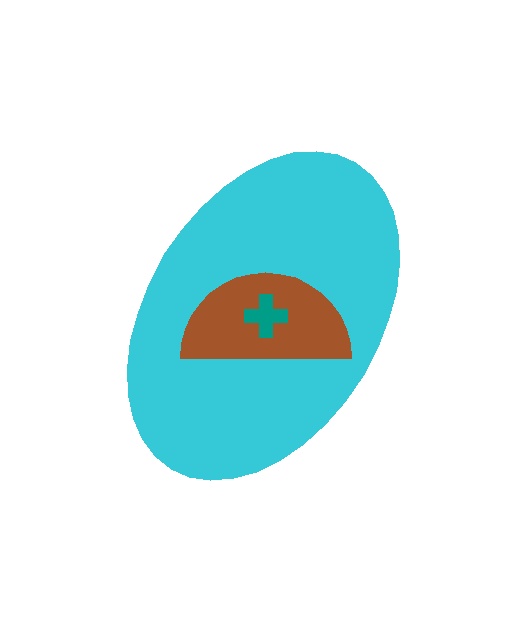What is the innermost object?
The teal cross.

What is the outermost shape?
The cyan ellipse.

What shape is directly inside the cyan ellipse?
The brown semicircle.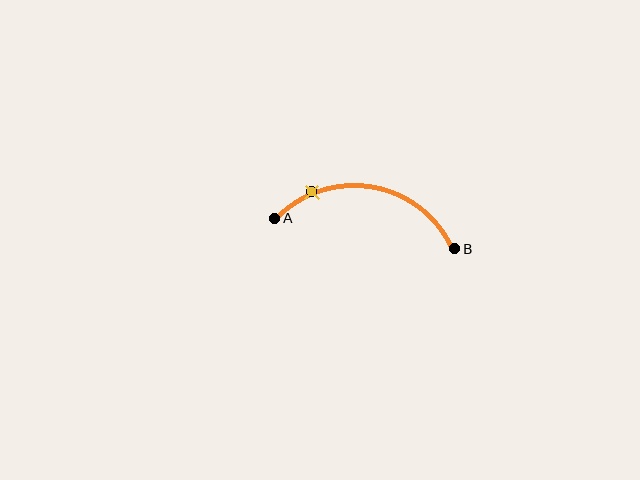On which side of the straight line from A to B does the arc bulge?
The arc bulges above the straight line connecting A and B.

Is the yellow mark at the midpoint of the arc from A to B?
No. The yellow mark lies on the arc but is closer to endpoint A. The arc midpoint would be at the point on the curve equidistant along the arc from both A and B.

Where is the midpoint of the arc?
The arc midpoint is the point on the curve farthest from the straight line joining A and B. It sits above that line.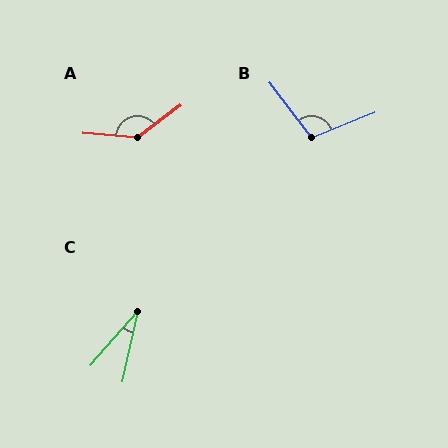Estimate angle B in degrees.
Approximately 106 degrees.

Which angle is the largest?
A, at approximately 139 degrees.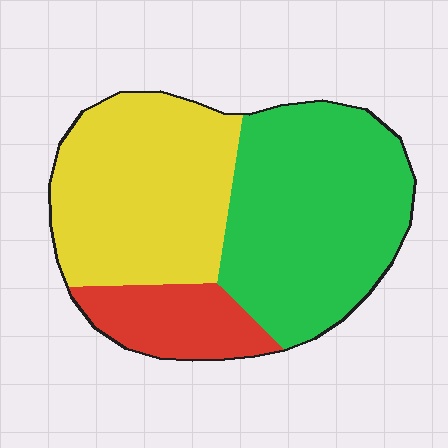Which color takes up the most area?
Green, at roughly 45%.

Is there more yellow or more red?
Yellow.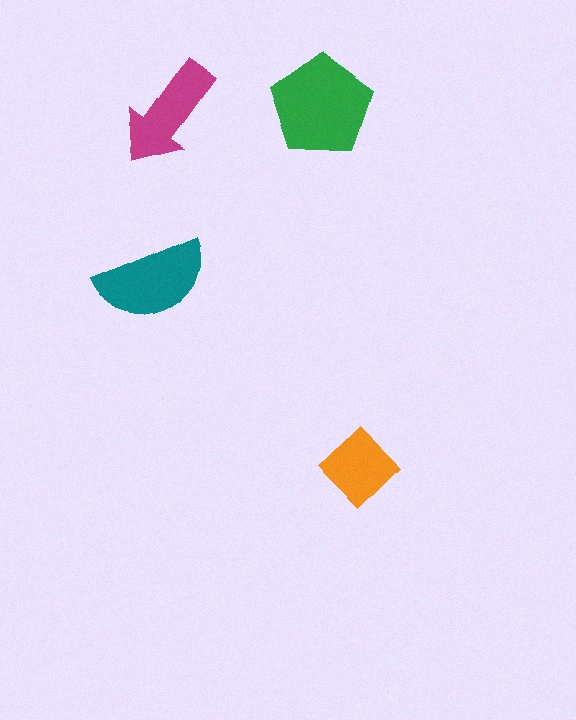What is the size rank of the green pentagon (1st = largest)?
1st.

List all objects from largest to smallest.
The green pentagon, the teal semicircle, the magenta arrow, the orange diamond.